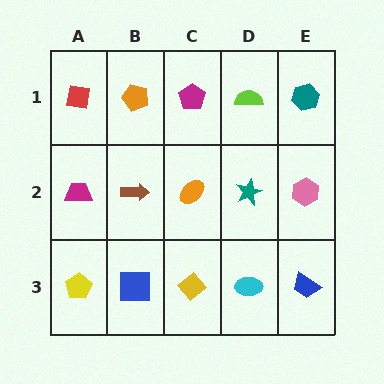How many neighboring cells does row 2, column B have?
4.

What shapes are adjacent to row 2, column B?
An orange pentagon (row 1, column B), a blue square (row 3, column B), a magenta trapezoid (row 2, column A), an orange ellipse (row 2, column C).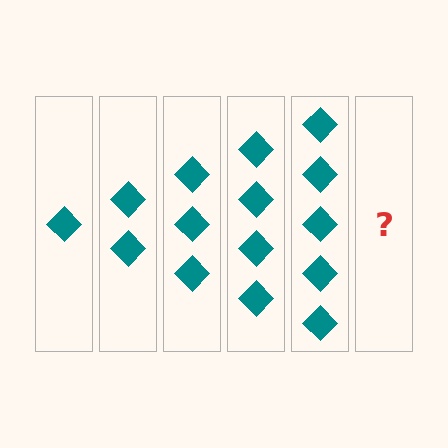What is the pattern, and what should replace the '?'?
The pattern is that each step adds one more diamond. The '?' should be 6 diamonds.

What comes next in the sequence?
The next element should be 6 diamonds.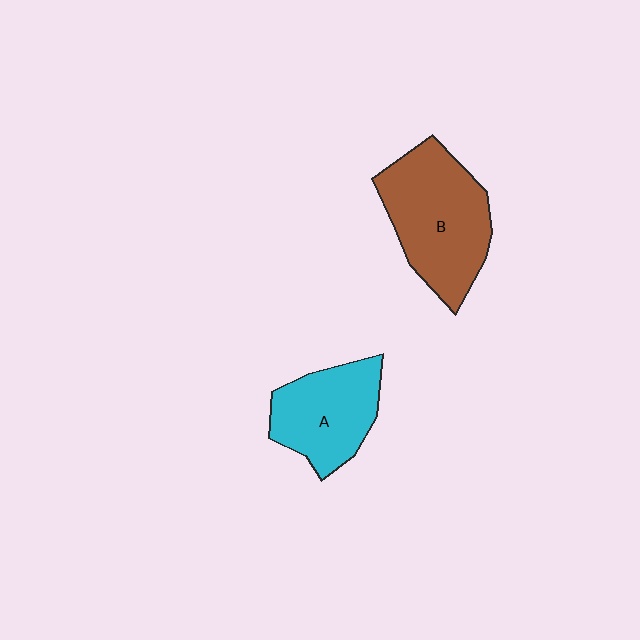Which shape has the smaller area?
Shape A (cyan).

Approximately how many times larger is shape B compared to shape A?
Approximately 1.3 times.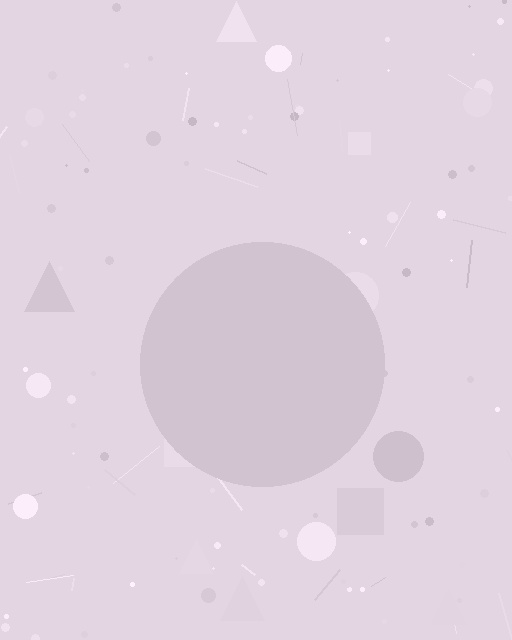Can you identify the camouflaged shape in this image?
The camouflaged shape is a circle.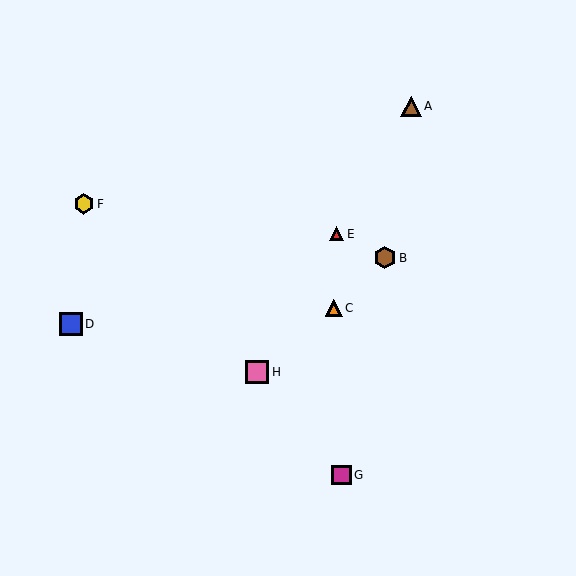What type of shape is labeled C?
Shape C is an orange triangle.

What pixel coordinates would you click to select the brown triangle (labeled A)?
Click at (411, 107) to select the brown triangle A.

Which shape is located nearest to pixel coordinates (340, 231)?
The red triangle (labeled E) at (336, 234) is nearest to that location.